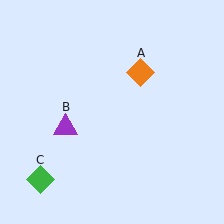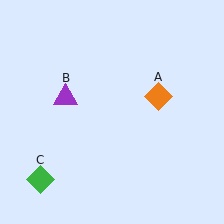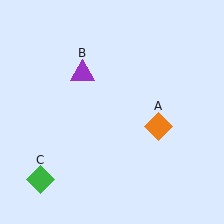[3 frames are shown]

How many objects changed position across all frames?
2 objects changed position: orange diamond (object A), purple triangle (object B).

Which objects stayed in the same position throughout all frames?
Green diamond (object C) remained stationary.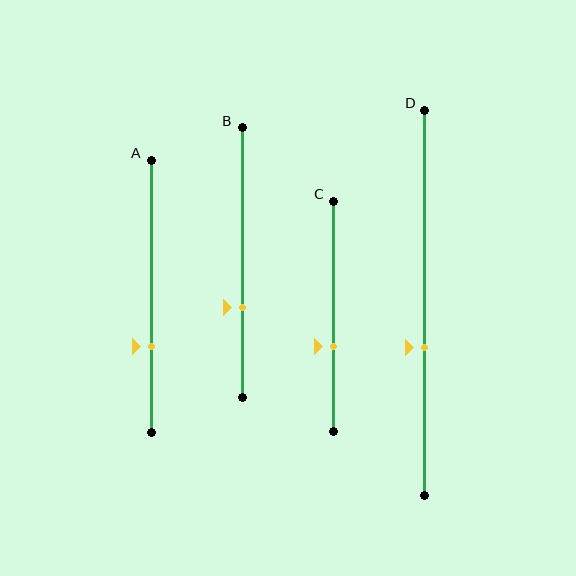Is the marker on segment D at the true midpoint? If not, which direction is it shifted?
No, the marker on segment D is shifted downward by about 12% of the segment length.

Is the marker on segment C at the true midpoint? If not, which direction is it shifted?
No, the marker on segment C is shifted downward by about 13% of the segment length.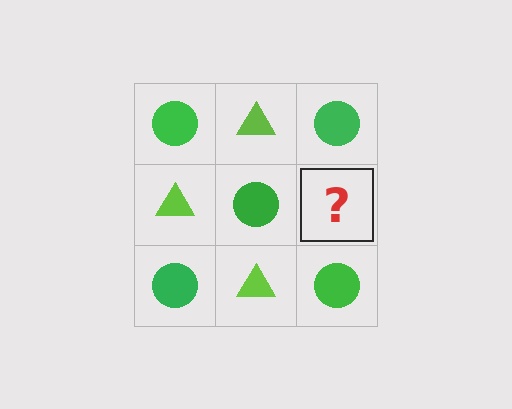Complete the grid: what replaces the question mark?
The question mark should be replaced with a lime triangle.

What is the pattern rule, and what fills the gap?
The rule is that it alternates green circle and lime triangle in a checkerboard pattern. The gap should be filled with a lime triangle.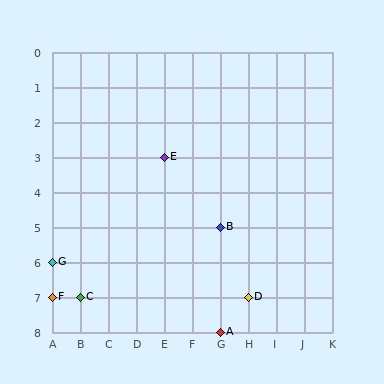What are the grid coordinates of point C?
Point C is at grid coordinates (B, 7).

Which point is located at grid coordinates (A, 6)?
Point G is at (A, 6).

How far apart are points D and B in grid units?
Points D and B are 1 column and 2 rows apart (about 2.2 grid units diagonally).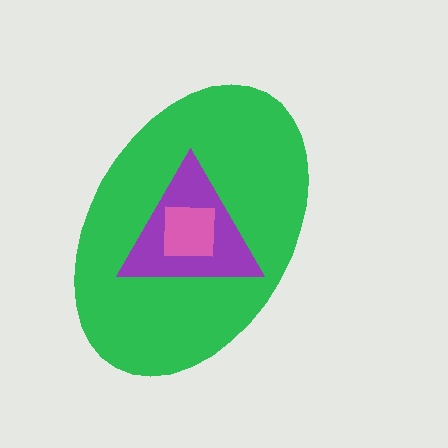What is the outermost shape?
The green ellipse.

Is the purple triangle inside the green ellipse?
Yes.